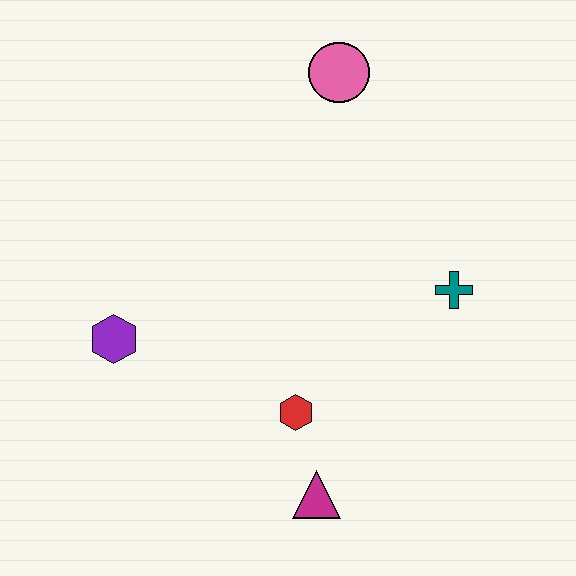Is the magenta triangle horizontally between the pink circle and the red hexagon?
Yes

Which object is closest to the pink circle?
The teal cross is closest to the pink circle.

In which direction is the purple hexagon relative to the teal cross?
The purple hexagon is to the left of the teal cross.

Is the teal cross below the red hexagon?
No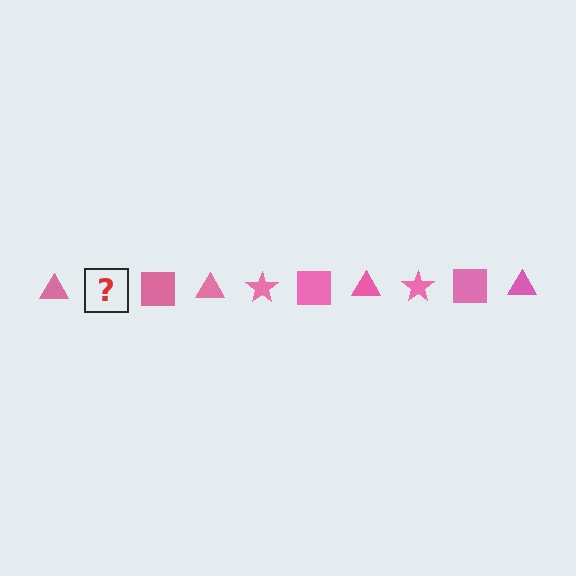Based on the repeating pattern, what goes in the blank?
The blank should be a pink star.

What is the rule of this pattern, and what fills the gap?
The rule is that the pattern cycles through triangle, star, square shapes in pink. The gap should be filled with a pink star.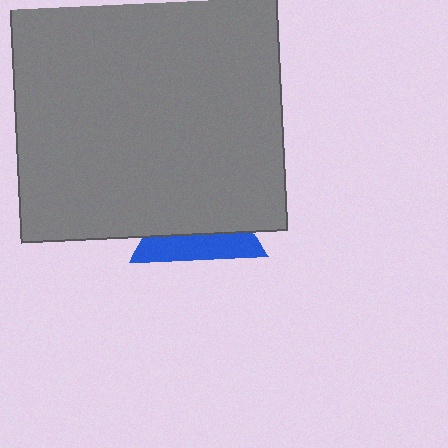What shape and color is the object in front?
The object in front is a gray rectangle.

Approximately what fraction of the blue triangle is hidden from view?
Roughly 62% of the blue triangle is hidden behind the gray rectangle.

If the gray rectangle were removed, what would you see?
You would see the complete blue triangle.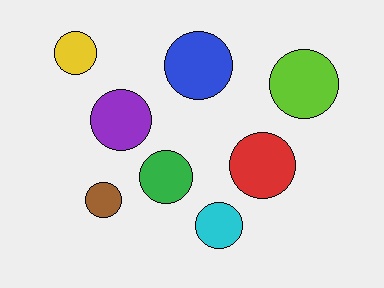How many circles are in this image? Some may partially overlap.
There are 8 circles.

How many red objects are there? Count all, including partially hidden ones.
There is 1 red object.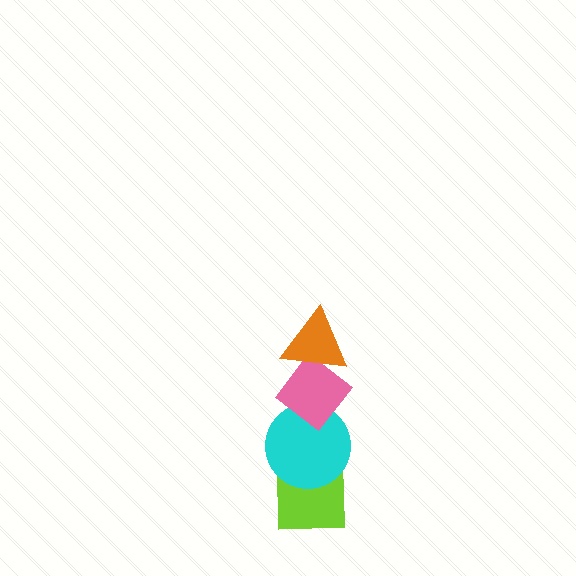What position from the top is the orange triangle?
The orange triangle is 1st from the top.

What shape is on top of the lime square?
The cyan circle is on top of the lime square.